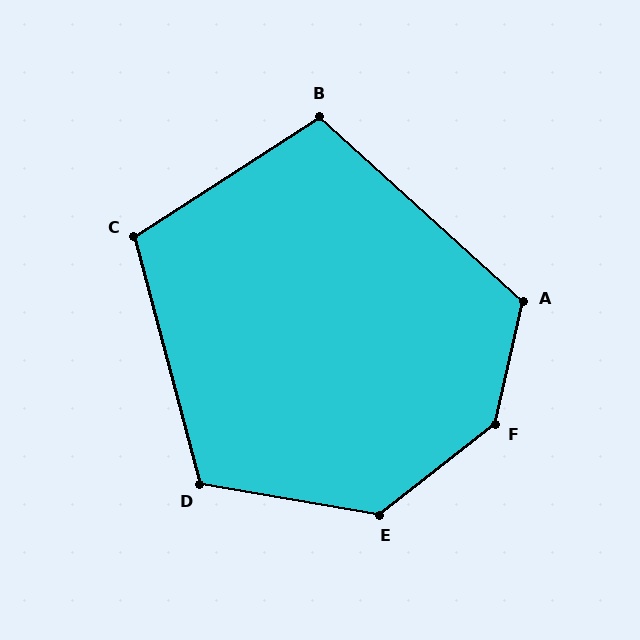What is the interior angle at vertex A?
Approximately 120 degrees (obtuse).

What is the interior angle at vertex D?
Approximately 114 degrees (obtuse).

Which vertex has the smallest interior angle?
B, at approximately 105 degrees.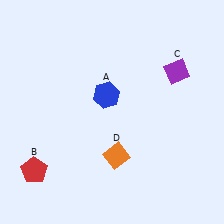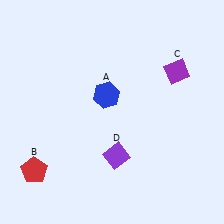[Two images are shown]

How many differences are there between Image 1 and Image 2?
There is 1 difference between the two images.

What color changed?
The diamond (D) changed from orange in Image 1 to purple in Image 2.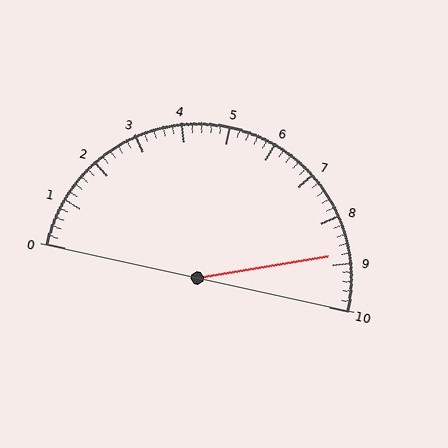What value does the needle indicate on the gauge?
The needle indicates approximately 8.8.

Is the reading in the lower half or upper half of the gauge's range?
The reading is in the upper half of the range (0 to 10).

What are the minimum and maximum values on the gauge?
The gauge ranges from 0 to 10.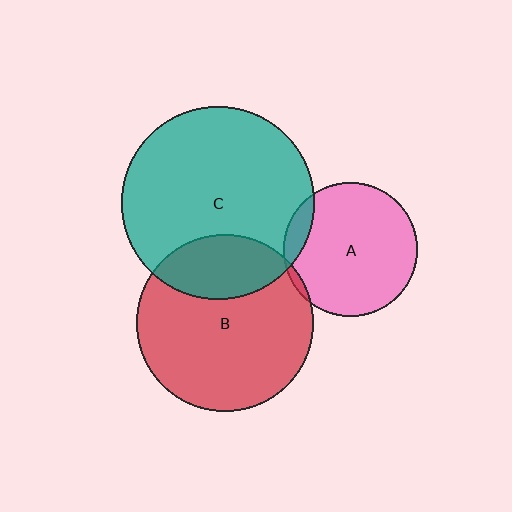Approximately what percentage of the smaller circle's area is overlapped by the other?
Approximately 25%.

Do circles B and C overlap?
Yes.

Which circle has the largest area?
Circle C (teal).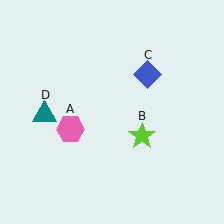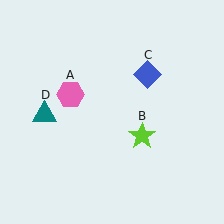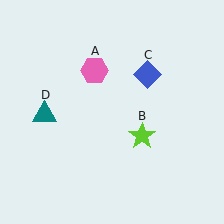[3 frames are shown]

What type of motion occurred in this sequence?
The pink hexagon (object A) rotated clockwise around the center of the scene.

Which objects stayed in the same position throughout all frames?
Lime star (object B) and blue diamond (object C) and teal triangle (object D) remained stationary.